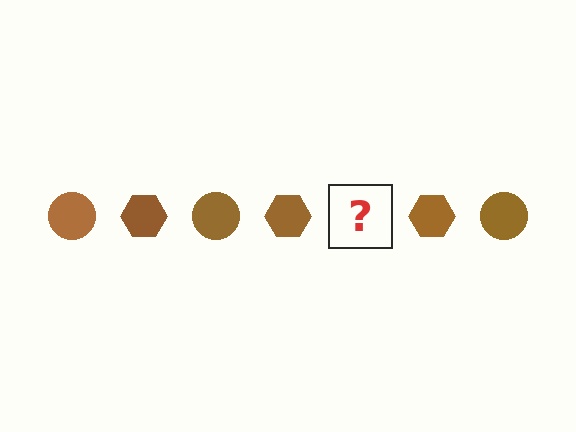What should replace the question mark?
The question mark should be replaced with a brown circle.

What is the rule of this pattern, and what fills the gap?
The rule is that the pattern cycles through circle, hexagon shapes in brown. The gap should be filled with a brown circle.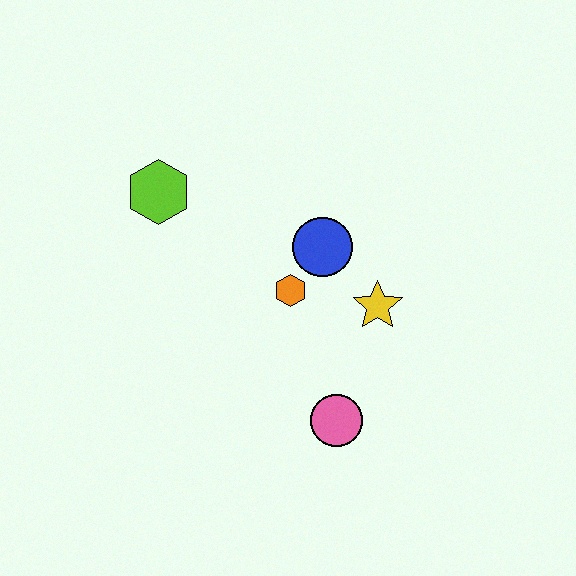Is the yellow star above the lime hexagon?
No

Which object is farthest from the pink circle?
The lime hexagon is farthest from the pink circle.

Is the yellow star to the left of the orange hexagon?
No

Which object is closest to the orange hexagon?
The blue circle is closest to the orange hexagon.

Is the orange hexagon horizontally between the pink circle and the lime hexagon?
Yes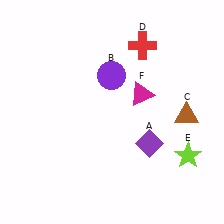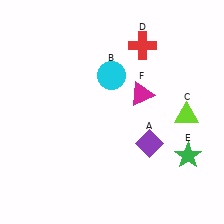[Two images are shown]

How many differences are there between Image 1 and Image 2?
There are 3 differences between the two images.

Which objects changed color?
B changed from purple to cyan. C changed from brown to lime. E changed from lime to green.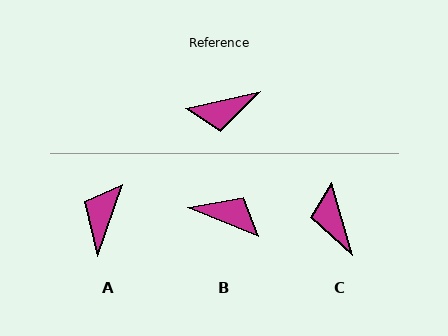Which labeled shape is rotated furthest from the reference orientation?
B, about 146 degrees away.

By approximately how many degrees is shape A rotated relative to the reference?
Approximately 121 degrees clockwise.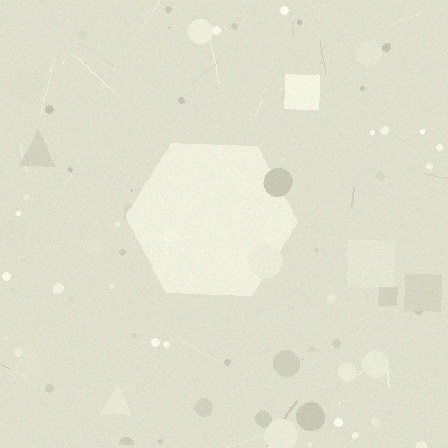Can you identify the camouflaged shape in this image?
The camouflaged shape is a hexagon.